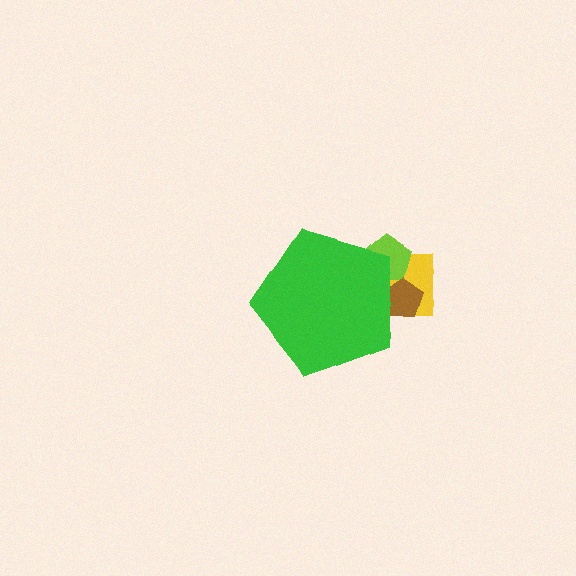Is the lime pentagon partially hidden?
Yes, the lime pentagon is partially hidden behind the green pentagon.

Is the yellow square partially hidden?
Yes, the yellow square is partially hidden behind the green pentagon.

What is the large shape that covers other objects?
A green pentagon.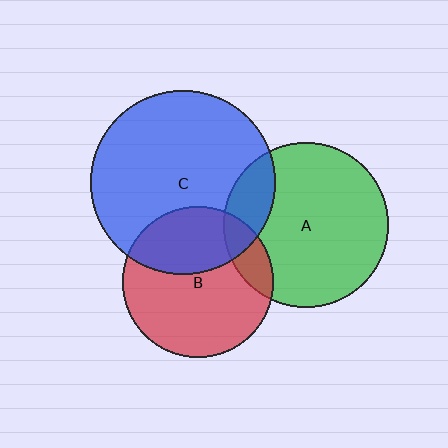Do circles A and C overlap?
Yes.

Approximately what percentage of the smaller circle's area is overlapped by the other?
Approximately 15%.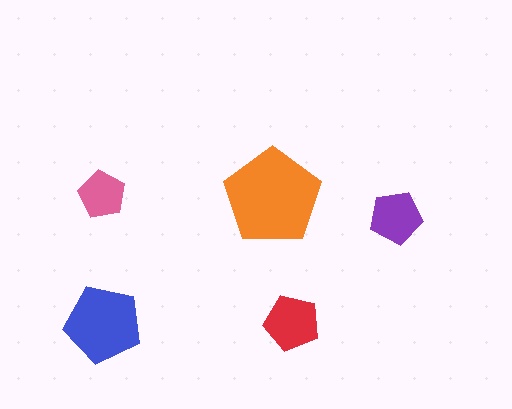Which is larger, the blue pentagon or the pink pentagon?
The blue one.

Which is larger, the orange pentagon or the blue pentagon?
The orange one.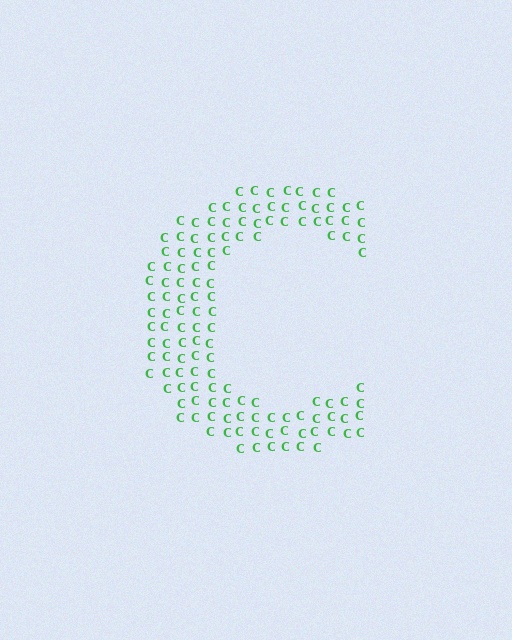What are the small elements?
The small elements are letter C's.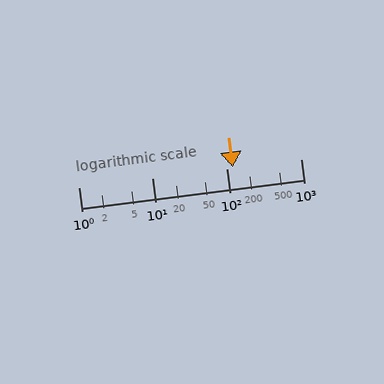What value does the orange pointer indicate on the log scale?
The pointer indicates approximately 120.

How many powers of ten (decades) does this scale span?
The scale spans 3 decades, from 1 to 1000.